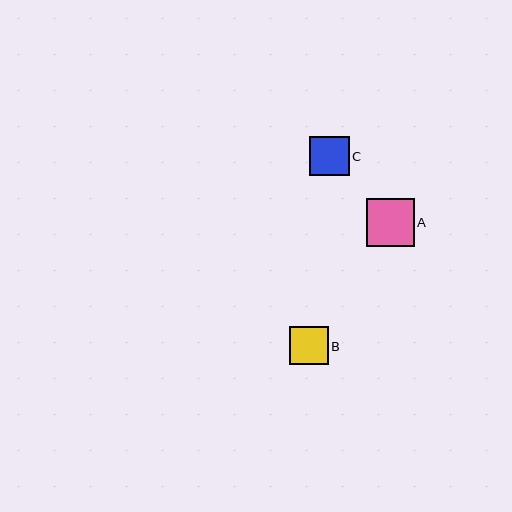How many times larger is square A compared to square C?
Square A is approximately 1.2 times the size of square C.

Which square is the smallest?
Square B is the smallest with a size of approximately 38 pixels.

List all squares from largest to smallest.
From largest to smallest: A, C, B.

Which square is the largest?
Square A is the largest with a size of approximately 48 pixels.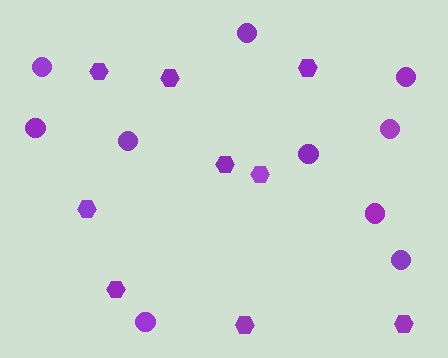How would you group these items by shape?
There are 2 groups: one group of hexagons (9) and one group of circles (10).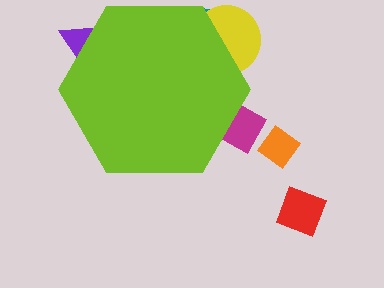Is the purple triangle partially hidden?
Yes, the purple triangle is partially hidden behind the lime hexagon.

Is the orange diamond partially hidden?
No, the orange diamond is fully visible.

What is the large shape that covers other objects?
A lime hexagon.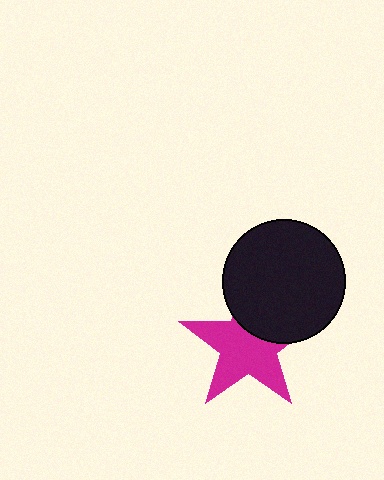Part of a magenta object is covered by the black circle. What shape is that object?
It is a star.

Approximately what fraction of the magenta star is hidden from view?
Roughly 33% of the magenta star is hidden behind the black circle.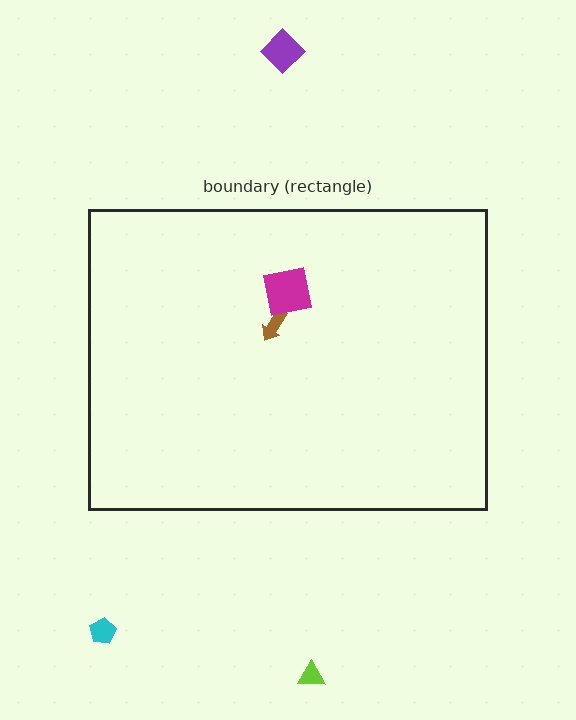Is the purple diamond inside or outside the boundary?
Outside.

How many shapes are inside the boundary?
2 inside, 3 outside.